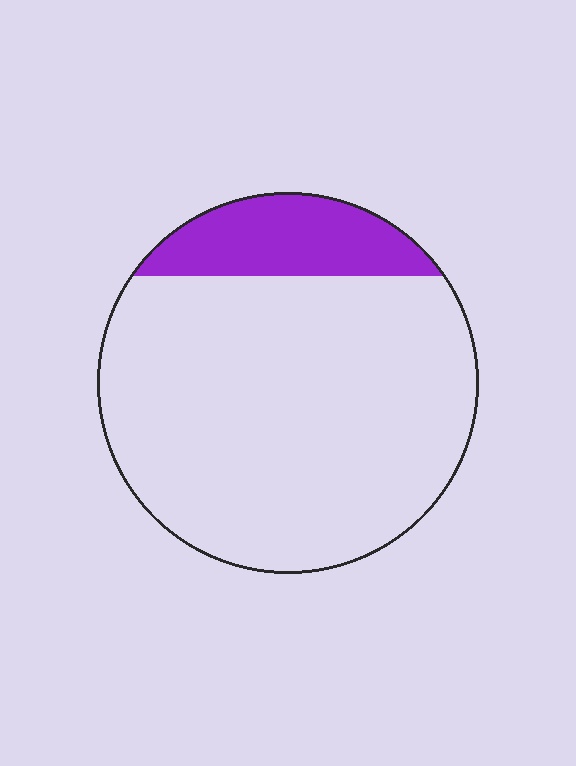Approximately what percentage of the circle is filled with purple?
Approximately 15%.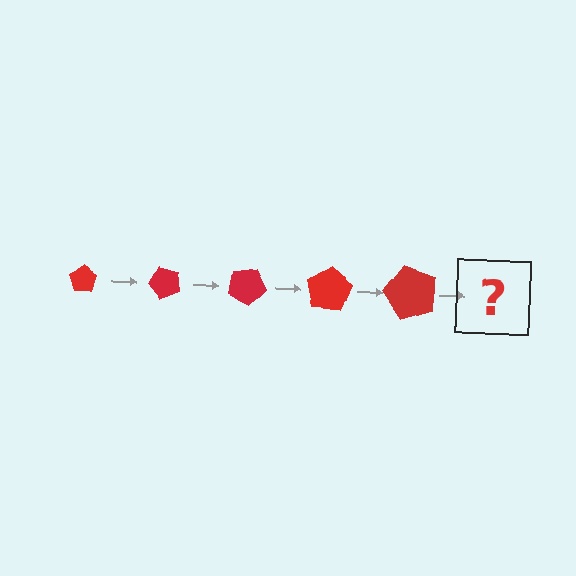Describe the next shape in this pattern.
It should be a pentagon, larger than the previous one and rotated 250 degrees from the start.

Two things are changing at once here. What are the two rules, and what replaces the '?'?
The two rules are that the pentagon grows larger each step and it rotates 50 degrees each step. The '?' should be a pentagon, larger than the previous one and rotated 250 degrees from the start.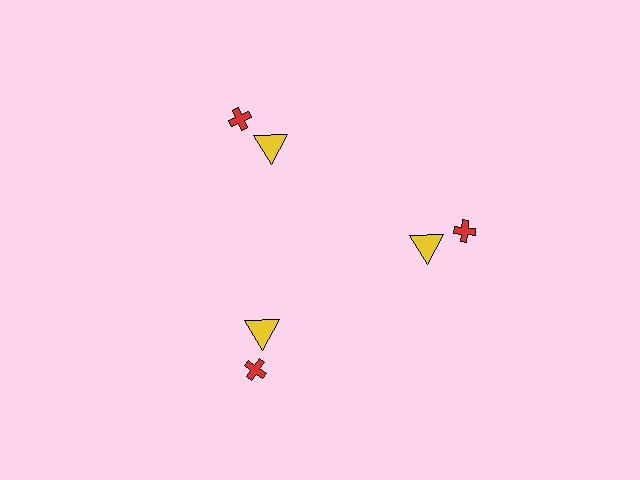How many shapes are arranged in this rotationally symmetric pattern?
There are 6 shapes, arranged in 3 groups of 2.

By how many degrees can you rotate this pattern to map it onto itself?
The pattern maps onto itself every 120 degrees of rotation.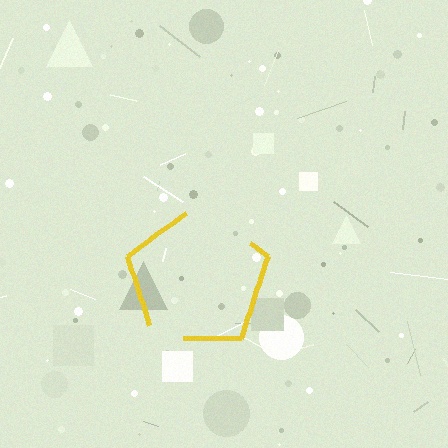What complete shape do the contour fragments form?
The contour fragments form a pentagon.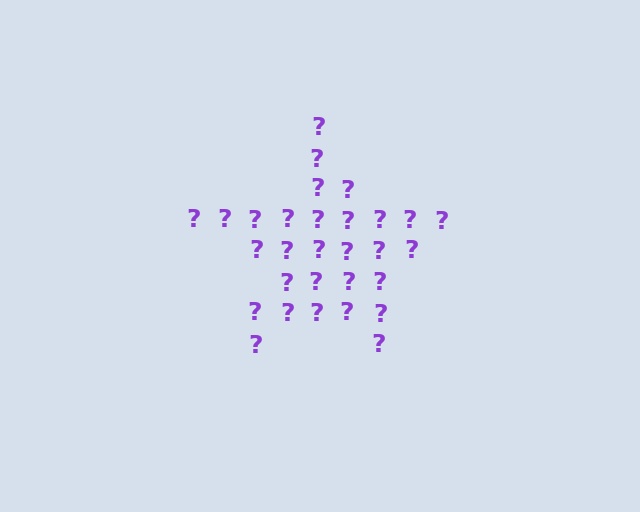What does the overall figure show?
The overall figure shows a star.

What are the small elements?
The small elements are question marks.